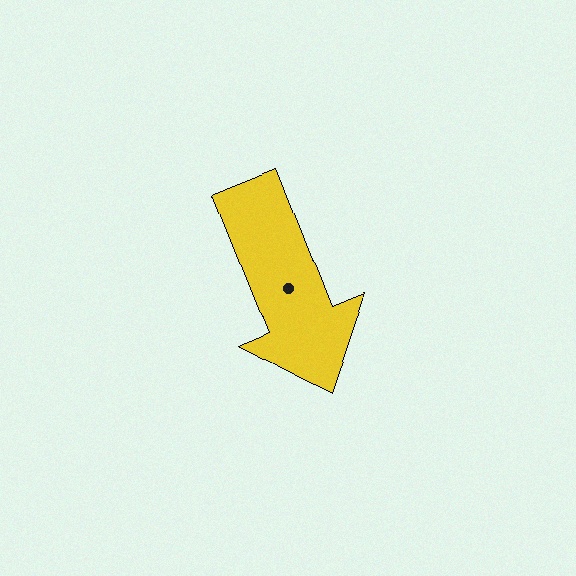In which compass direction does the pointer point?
South.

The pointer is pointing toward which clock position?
Roughly 5 o'clock.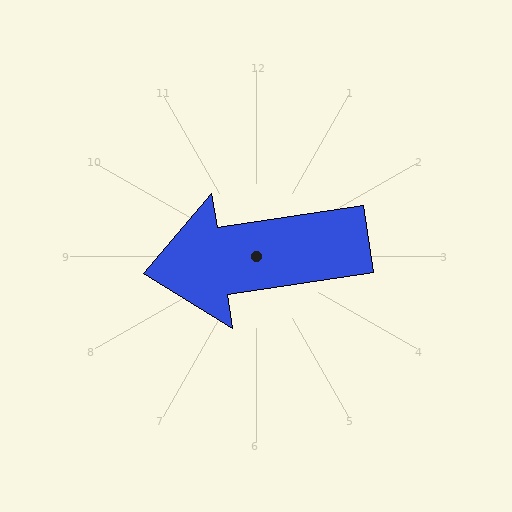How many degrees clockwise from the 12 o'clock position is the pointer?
Approximately 261 degrees.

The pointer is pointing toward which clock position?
Roughly 9 o'clock.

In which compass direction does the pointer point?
West.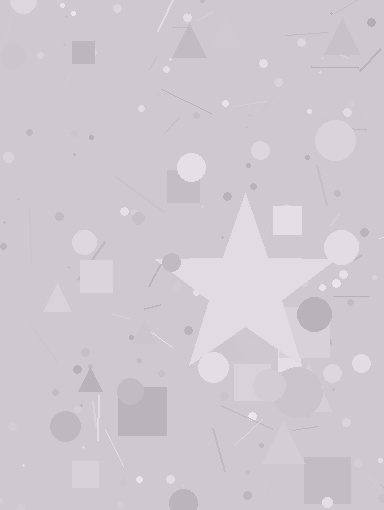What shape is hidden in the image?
A star is hidden in the image.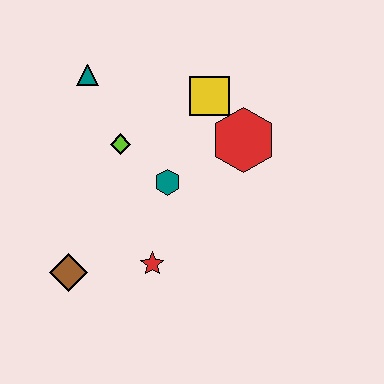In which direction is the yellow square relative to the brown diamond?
The yellow square is above the brown diamond.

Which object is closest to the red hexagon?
The yellow square is closest to the red hexagon.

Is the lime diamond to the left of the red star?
Yes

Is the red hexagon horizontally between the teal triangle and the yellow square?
No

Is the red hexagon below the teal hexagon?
No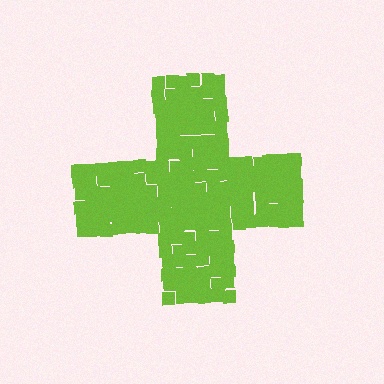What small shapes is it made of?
It is made of small squares.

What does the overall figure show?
The overall figure shows a cross.